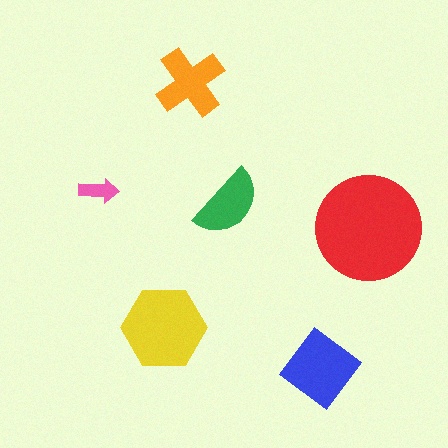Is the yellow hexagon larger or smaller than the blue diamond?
Larger.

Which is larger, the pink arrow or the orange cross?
The orange cross.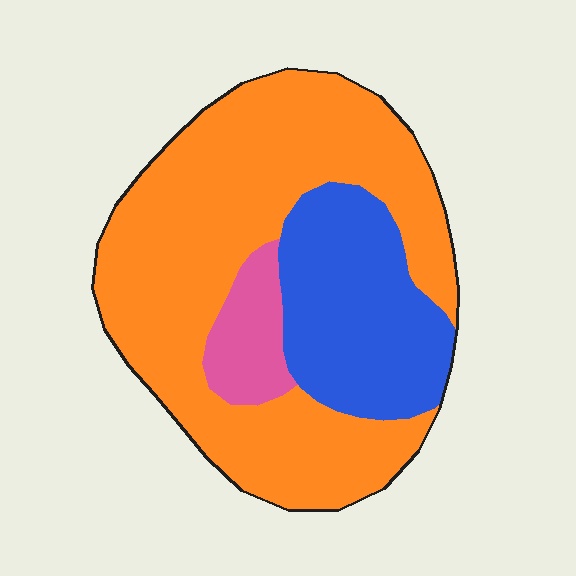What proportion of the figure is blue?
Blue takes up about one quarter (1/4) of the figure.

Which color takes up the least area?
Pink, at roughly 10%.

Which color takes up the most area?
Orange, at roughly 65%.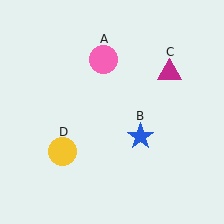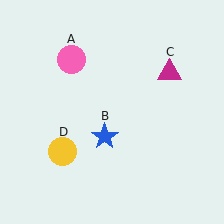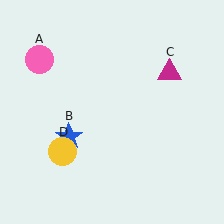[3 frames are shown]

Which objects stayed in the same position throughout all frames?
Magenta triangle (object C) and yellow circle (object D) remained stationary.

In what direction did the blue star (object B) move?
The blue star (object B) moved left.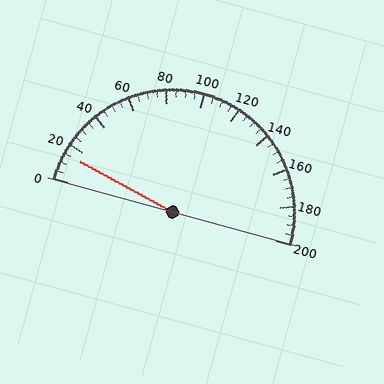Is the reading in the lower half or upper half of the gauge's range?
The reading is in the lower half of the range (0 to 200).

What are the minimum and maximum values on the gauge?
The gauge ranges from 0 to 200.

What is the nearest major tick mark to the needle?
The nearest major tick mark is 20.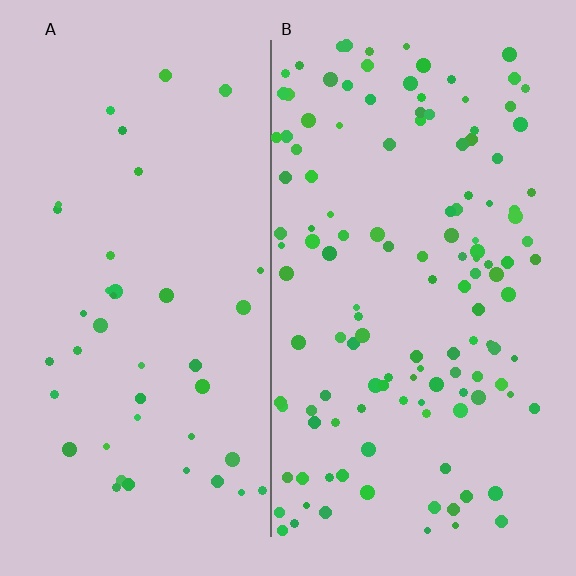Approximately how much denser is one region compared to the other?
Approximately 3.1× — region B over region A.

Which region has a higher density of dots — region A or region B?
B (the right).